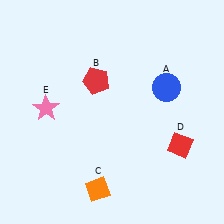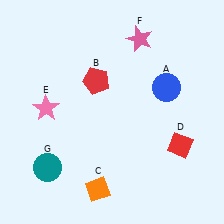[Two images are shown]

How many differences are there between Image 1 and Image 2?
There are 2 differences between the two images.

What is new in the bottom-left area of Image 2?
A teal circle (G) was added in the bottom-left area of Image 2.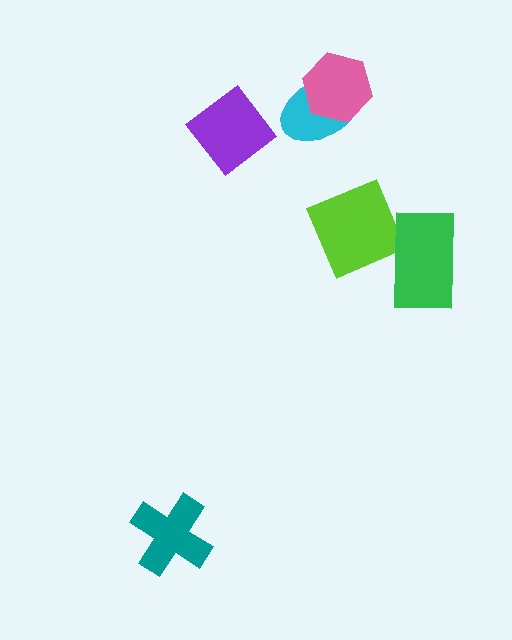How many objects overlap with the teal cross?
0 objects overlap with the teal cross.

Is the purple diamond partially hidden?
No, no other shape covers it.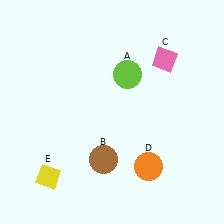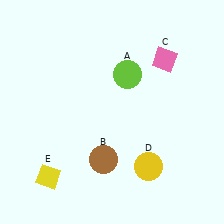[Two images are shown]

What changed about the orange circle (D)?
In Image 1, D is orange. In Image 2, it changed to yellow.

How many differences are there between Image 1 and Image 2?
There is 1 difference between the two images.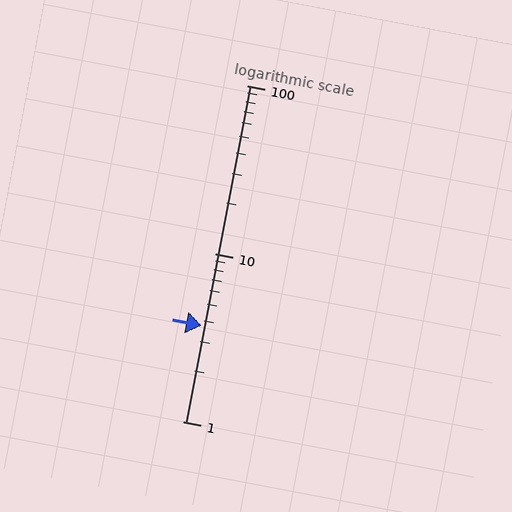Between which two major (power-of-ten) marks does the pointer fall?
The pointer is between 1 and 10.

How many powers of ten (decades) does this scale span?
The scale spans 2 decades, from 1 to 100.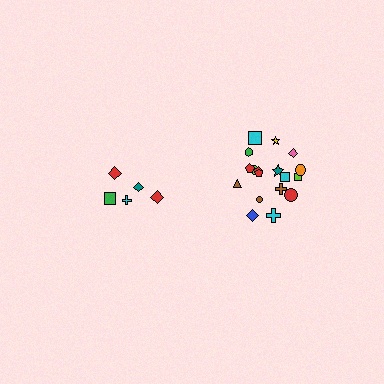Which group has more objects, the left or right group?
The right group.